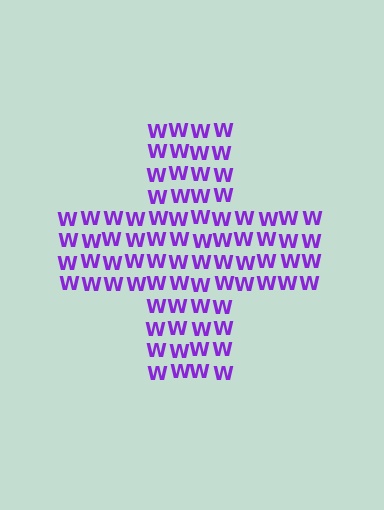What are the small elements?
The small elements are letter W's.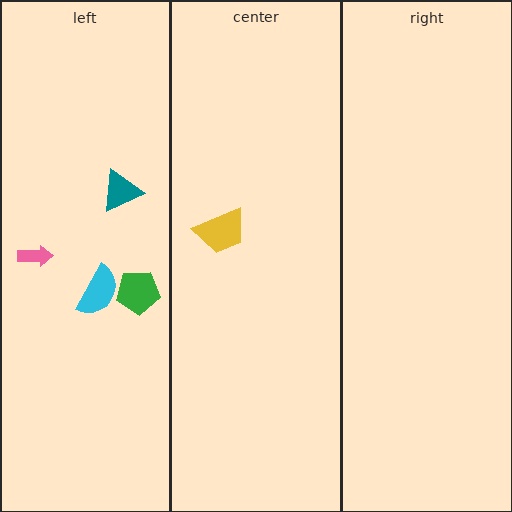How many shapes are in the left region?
4.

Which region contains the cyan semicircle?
The left region.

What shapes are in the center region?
The yellow trapezoid.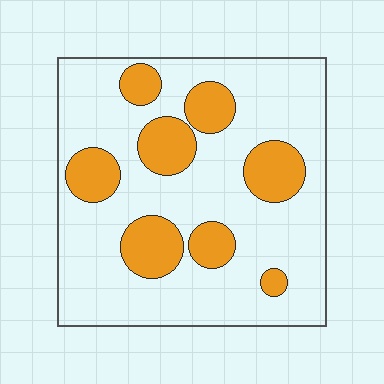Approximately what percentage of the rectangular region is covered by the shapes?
Approximately 25%.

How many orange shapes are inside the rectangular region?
8.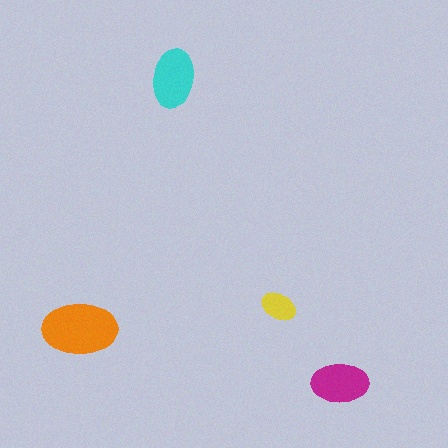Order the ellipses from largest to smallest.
the orange one, the cyan one, the magenta one, the yellow one.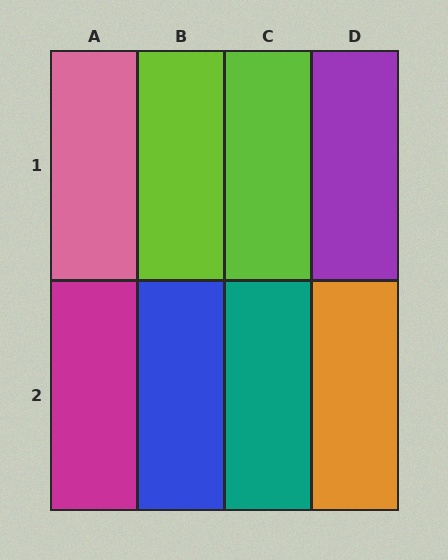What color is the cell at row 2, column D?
Orange.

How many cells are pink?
1 cell is pink.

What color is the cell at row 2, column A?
Magenta.